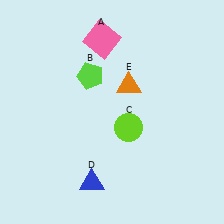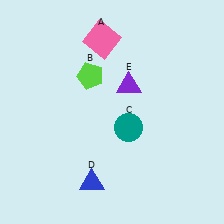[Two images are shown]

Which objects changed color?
C changed from lime to teal. E changed from orange to purple.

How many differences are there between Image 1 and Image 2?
There are 2 differences between the two images.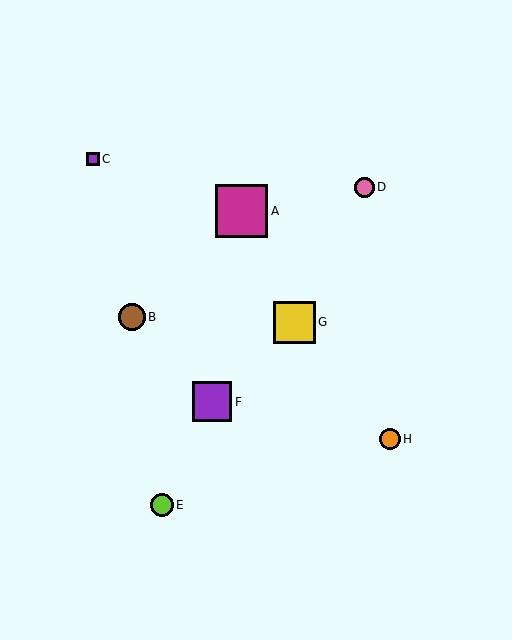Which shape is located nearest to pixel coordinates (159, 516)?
The lime circle (labeled E) at (162, 505) is nearest to that location.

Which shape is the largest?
The magenta square (labeled A) is the largest.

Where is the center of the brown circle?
The center of the brown circle is at (132, 317).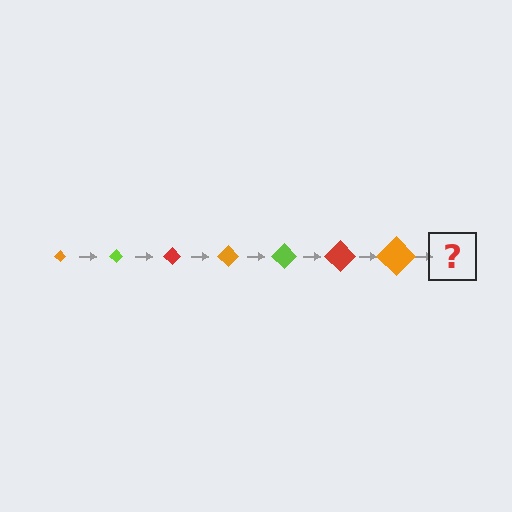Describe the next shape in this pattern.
It should be a lime diamond, larger than the previous one.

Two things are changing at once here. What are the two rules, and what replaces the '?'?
The two rules are that the diamond grows larger each step and the color cycles through orange, lime, and red. The '?' should be a lime diamond, larger than the previous one.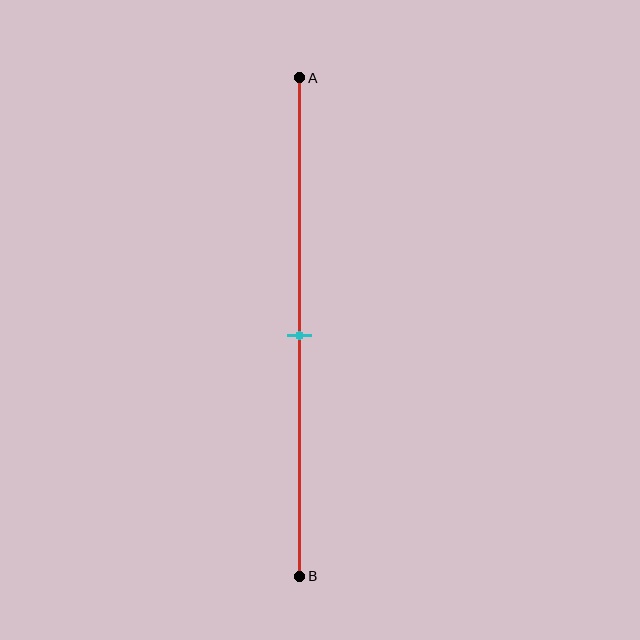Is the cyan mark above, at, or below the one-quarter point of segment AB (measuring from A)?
The cyan mark is below the one-quarter point of segment AB.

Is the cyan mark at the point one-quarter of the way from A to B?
No, the mark is at about 50% from A, not at the 25% one-quarter point.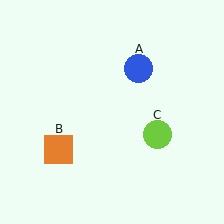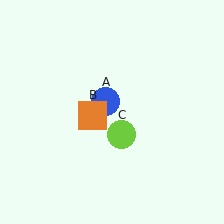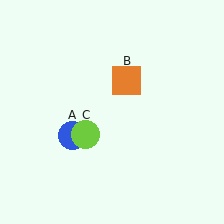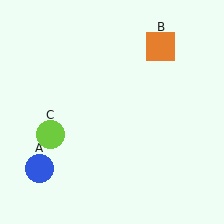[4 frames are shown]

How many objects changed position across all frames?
3 objects changed position: blue circle (object A), orange square (object B), lime circle (object C).